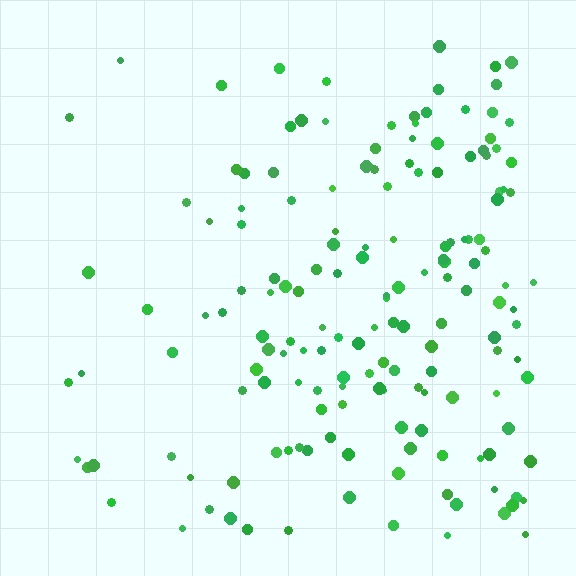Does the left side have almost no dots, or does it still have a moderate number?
Still a moderate number, just noticeably fewer than the right.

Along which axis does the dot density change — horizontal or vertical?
Horizontal.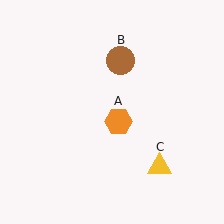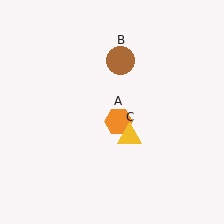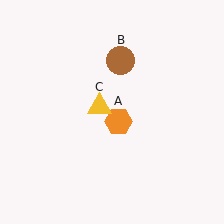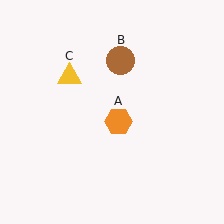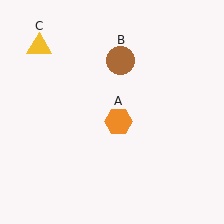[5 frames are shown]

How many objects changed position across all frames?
1 object changed position: yellow triangle (object C).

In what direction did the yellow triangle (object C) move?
The yellow triangle (object C) moved up and to the left.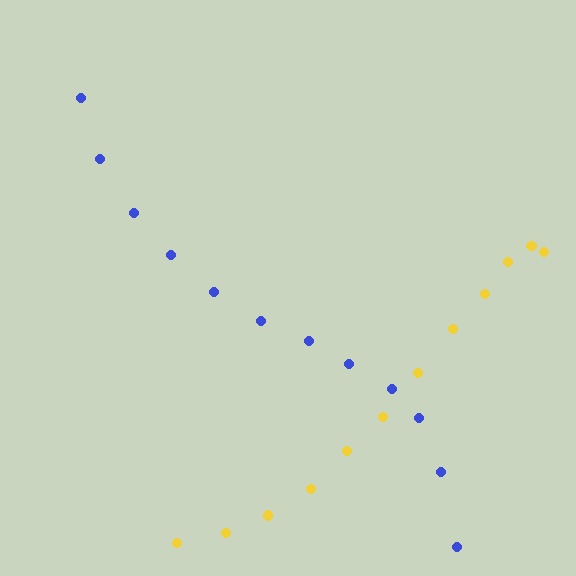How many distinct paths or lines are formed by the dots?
There are 2 distinct paths.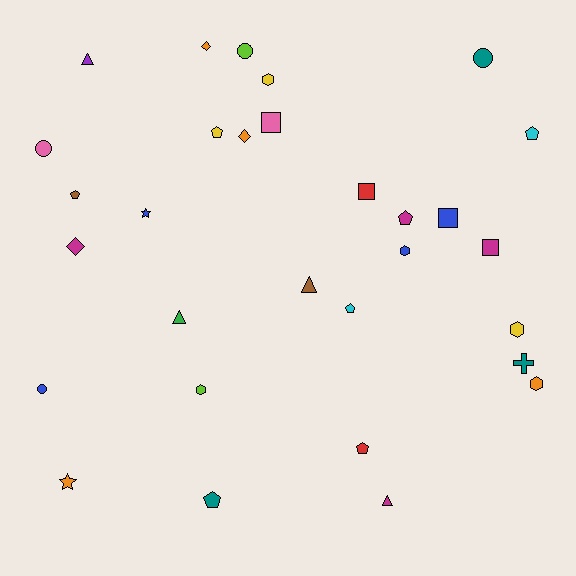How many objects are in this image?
There are 30 objects.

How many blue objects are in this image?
There are 4 blue objects.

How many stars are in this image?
There are 2 stars.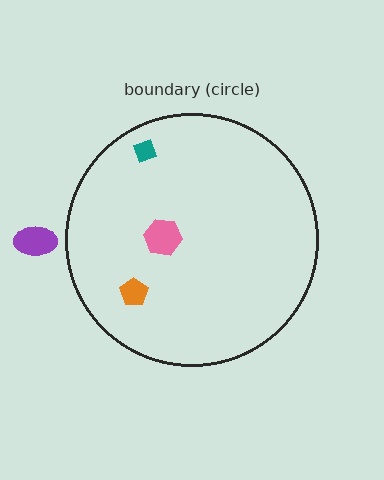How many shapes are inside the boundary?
3 inside, 1 outside.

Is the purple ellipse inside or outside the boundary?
Outside.